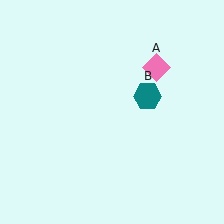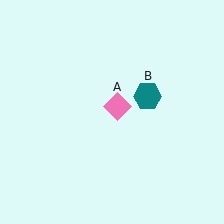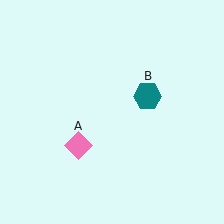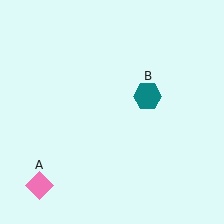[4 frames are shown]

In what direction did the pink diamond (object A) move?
The pink diamond (object A) moved down and to the left.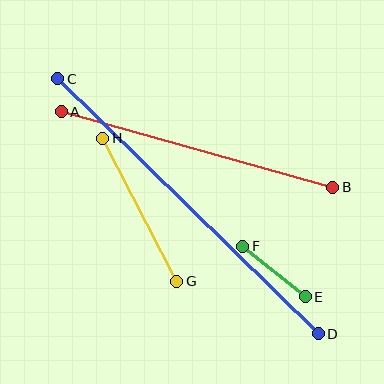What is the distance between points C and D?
The distance is approximately 365 pixels.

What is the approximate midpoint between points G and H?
The midpoint is at approximately (140, 210) pixels.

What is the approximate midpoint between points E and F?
The midpoint is at approximately (274, 271) pixels.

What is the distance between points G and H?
The distance is approximately 161 pixels.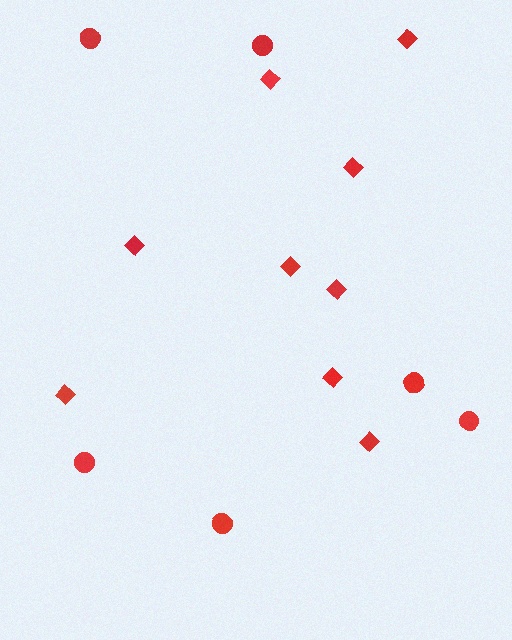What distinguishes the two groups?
There are 2 groups: one group of diamonds (9) and one group of circles (6).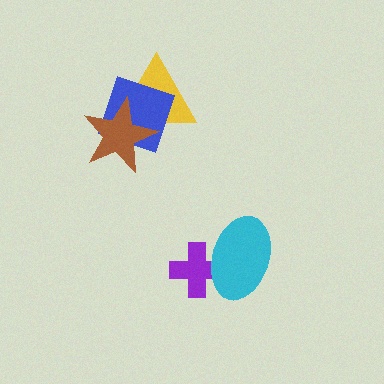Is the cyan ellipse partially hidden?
No, no other shape covers it.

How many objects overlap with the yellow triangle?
2 objects overlap with the yellow triangle.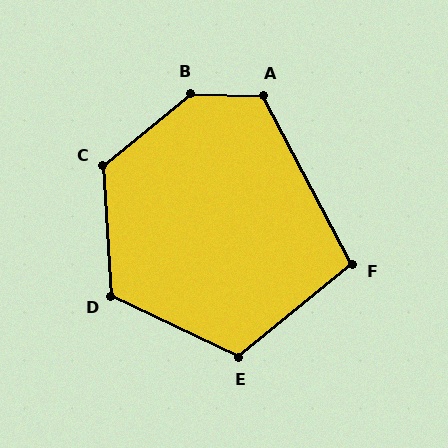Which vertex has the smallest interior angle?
F, at approximately 102 degrees.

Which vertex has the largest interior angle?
B, at approximately 139 degrees.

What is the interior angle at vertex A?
Approximately 119 degrees (obtuse).